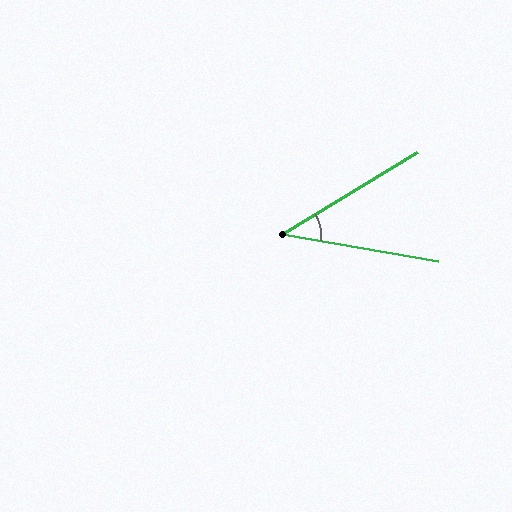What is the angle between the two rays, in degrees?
Approximately 41 degrees.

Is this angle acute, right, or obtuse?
It is acute.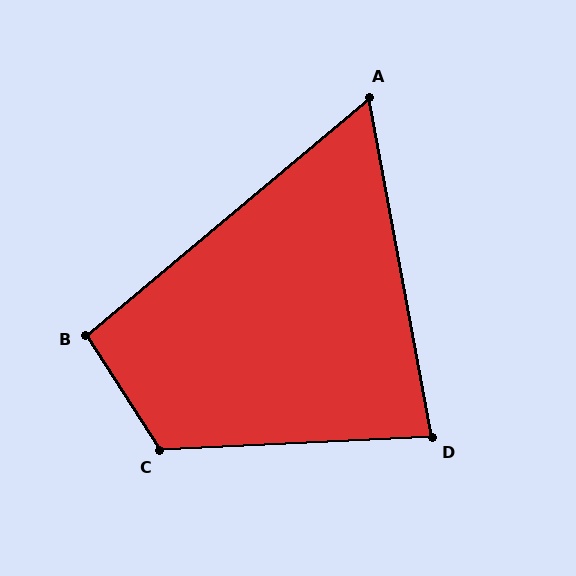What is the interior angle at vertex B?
Approximately 98 degrees (obtuse).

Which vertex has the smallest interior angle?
A, at approximately 60 degrees.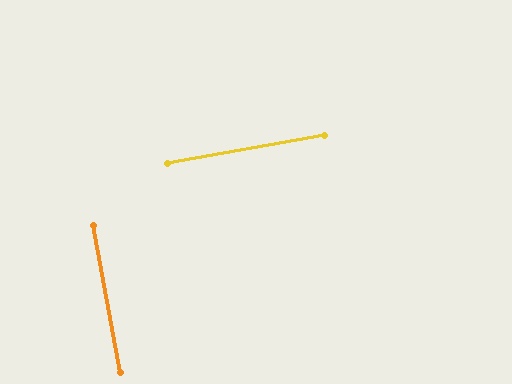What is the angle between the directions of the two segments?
Approximately 90 degrees.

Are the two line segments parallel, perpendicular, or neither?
Perpendicular — they meet at approximately 90°.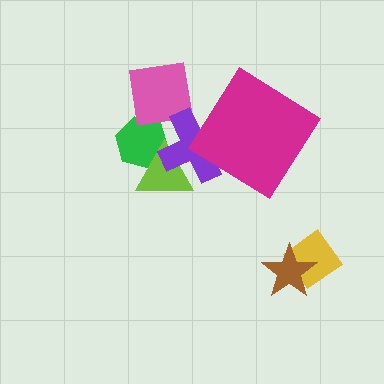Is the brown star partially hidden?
No, no other shape covers it.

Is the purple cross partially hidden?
Yes, it is partially covered by another shape.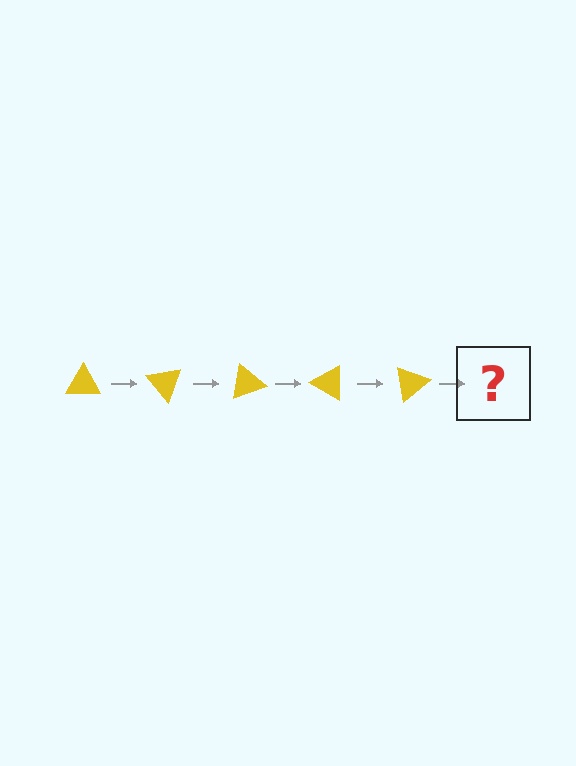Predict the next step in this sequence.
The next step is a yellow triangle rotated 250 degrees.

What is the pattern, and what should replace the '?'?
The pattern is that the triangle rotates 50 degrees each step. The '?' should be a yellow triangle rotated 250 degrees.